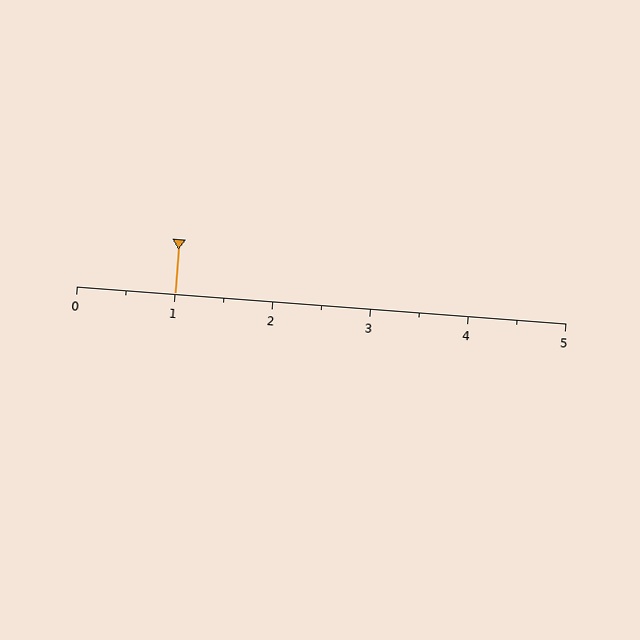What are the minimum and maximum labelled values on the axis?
The axis runs from 0 to 5.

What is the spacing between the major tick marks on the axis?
The major ticks are spaced 1 apart.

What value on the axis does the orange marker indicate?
The marker indicates approximately 1.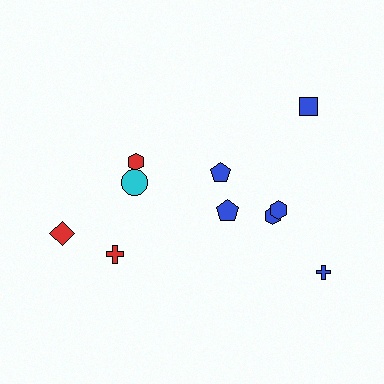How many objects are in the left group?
There are 4 objects.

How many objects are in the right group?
There are 6 objects.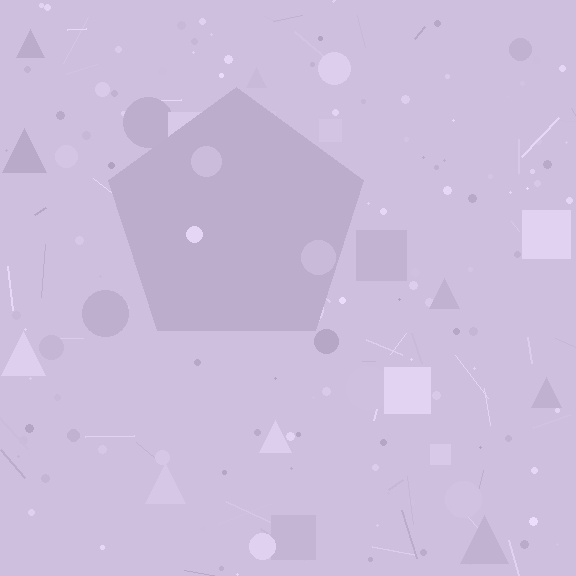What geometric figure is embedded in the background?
A pentagon is embedded in the background.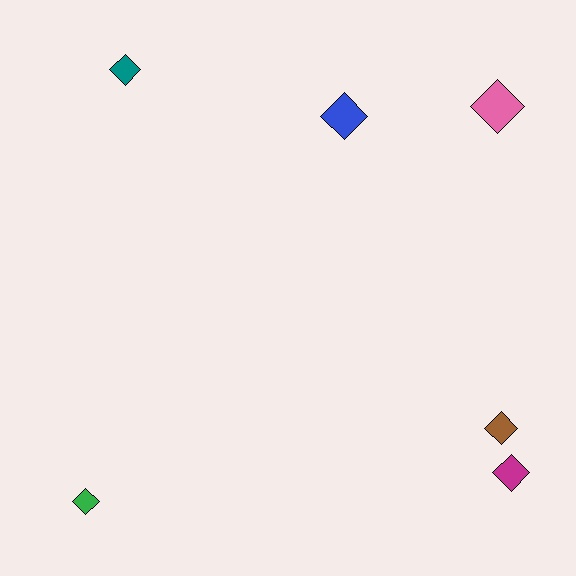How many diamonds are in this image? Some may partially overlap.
There are 6 diamonds.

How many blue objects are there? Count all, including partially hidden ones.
There is 1 blue object.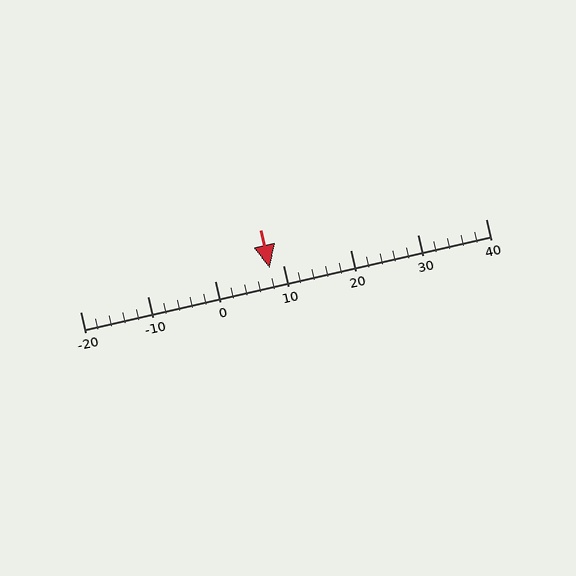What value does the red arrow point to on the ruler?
The red arrow points to approximately 8.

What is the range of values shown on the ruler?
The ruler shows values from -20 to 40.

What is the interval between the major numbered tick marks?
The major tick marks are spaced 10 units apart.